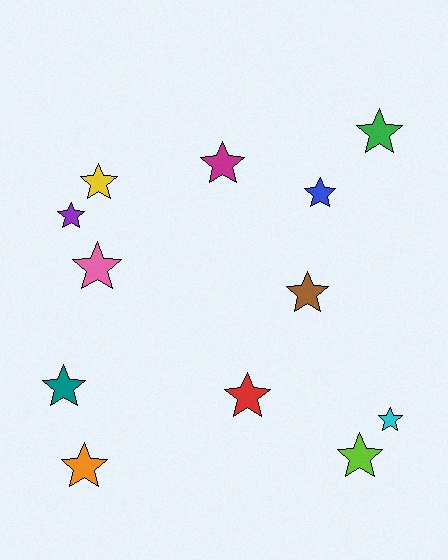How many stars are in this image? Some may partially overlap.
There are 12 stars.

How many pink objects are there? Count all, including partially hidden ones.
There is 1 pink object.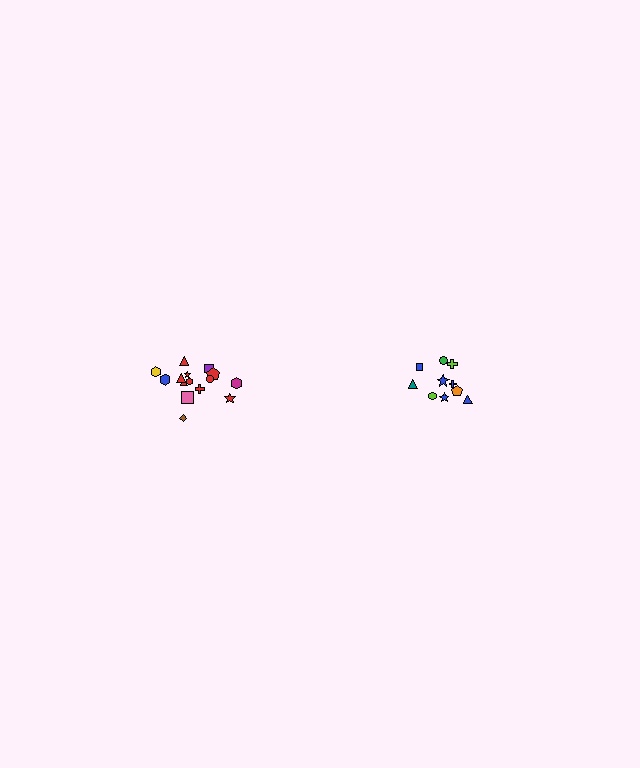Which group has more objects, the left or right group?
The left group.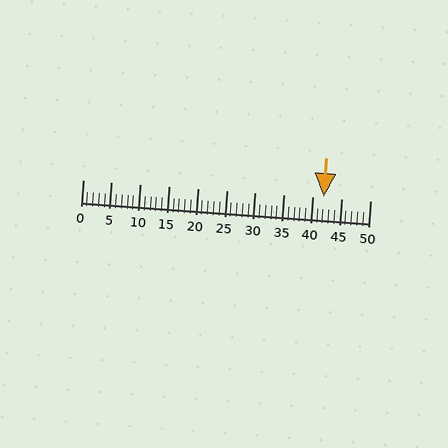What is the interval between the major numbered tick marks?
The major tick marks are spaced 5 units apart.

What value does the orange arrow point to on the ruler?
The orange arrow points to approximately 42.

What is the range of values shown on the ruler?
The ruler shows values from 0 to 50.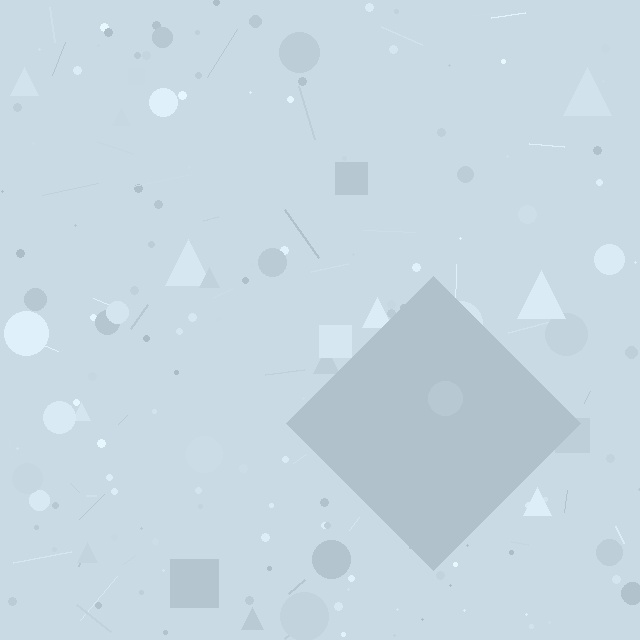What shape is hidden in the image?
A diamond is hidden in the image.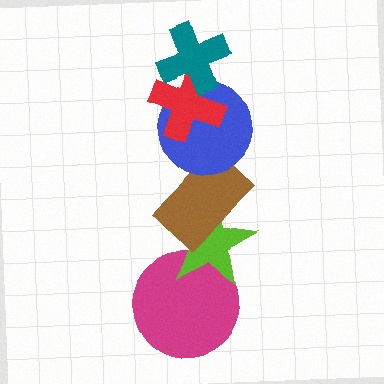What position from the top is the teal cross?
The teal cross is 1st from the top.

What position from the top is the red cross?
The red cross is 2nd from the top.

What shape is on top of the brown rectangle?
The blue circle is on top of the brown rectangle.